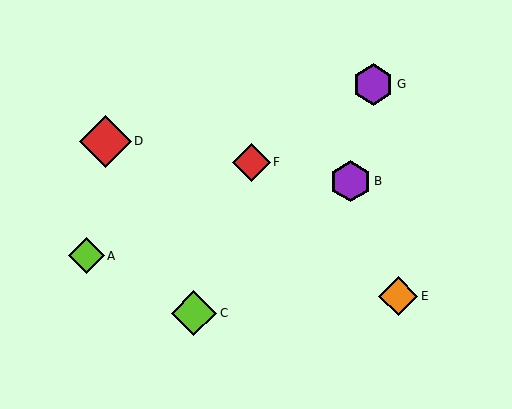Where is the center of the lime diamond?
The center of the lime diamond is at (194, 313).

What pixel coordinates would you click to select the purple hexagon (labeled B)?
Click at (350, 181) to select the purple hexagon B.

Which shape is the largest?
The red diamond (labeled D) is the largest.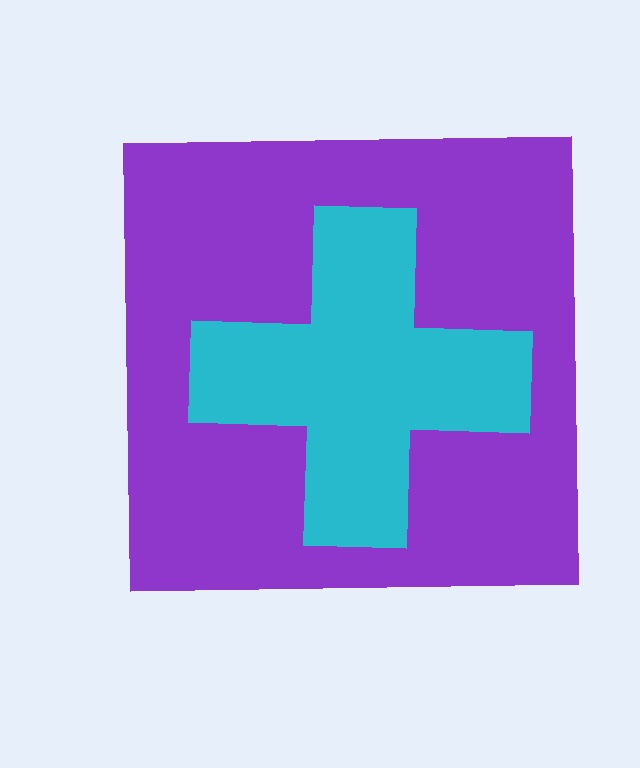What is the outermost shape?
The purple square.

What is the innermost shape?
The cyan cross.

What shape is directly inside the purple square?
The cyan cross.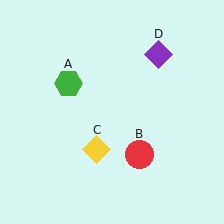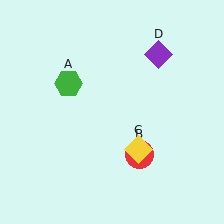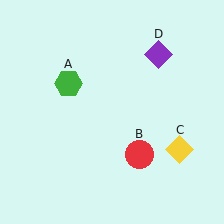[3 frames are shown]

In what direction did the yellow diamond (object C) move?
The yellow diamond (object C) moved right.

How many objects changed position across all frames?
1 object changed position: yellow diamond (object C).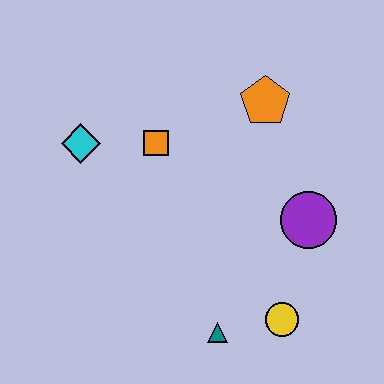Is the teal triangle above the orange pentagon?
No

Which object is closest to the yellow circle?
The teal triangle is closest to the yellow circle.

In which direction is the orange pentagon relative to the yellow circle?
The orange pentagon is above the yellow circle.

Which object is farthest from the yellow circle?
The cyan diamond is farthest from the yellow circle.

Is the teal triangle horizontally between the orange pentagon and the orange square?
Yes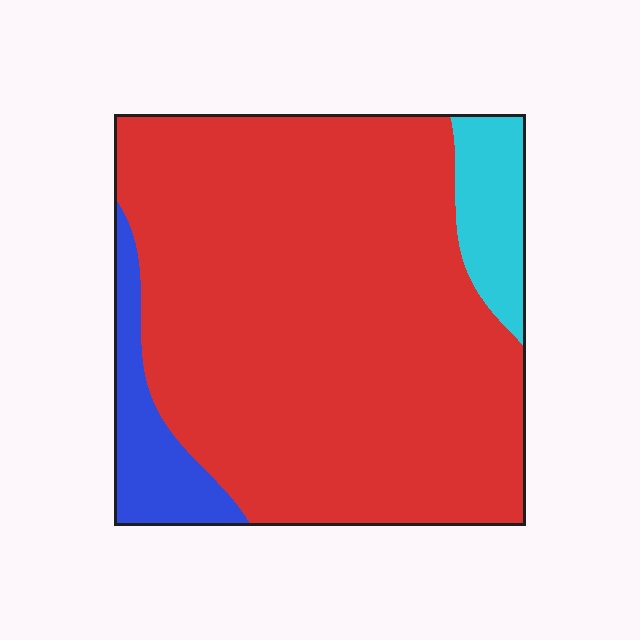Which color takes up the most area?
Red, at roughly 85%.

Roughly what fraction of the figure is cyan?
Cyan covers roughly 10% of the figure.